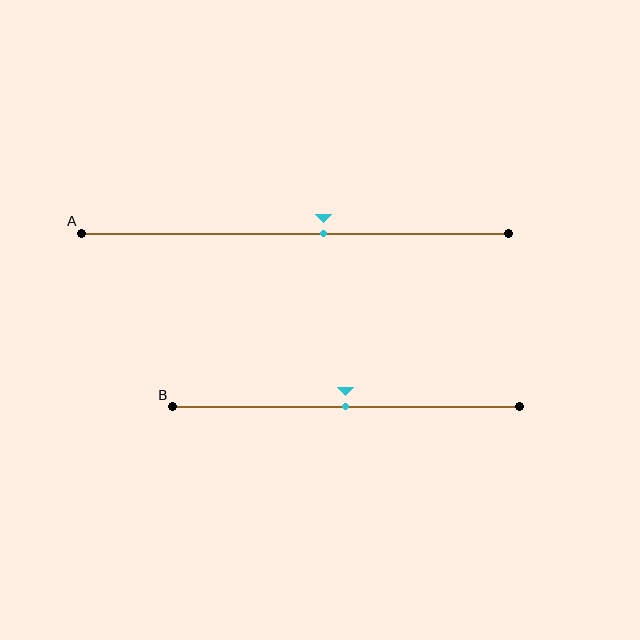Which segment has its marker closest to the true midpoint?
Segment B has its marker closest to the true midpoint.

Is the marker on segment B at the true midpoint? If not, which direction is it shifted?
Yes, the marker on segment B is at the true midpoint.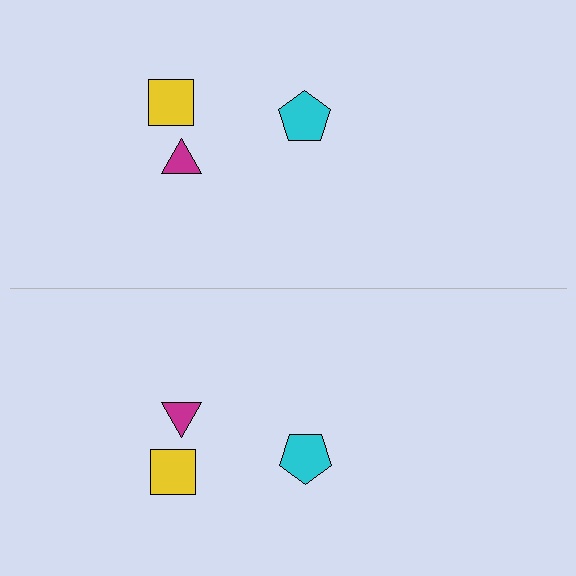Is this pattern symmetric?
Yes, this pattern has bilateral (reflection) symmetry.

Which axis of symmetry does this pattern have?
The pattern has a horizontal axis of symmetry running through the center of the image.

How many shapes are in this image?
There are 6 shapes in this image.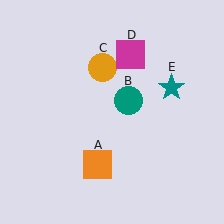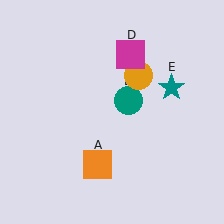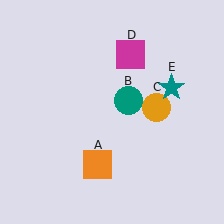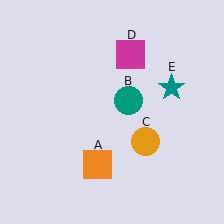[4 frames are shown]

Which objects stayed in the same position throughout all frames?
Orange square (object A) and teal circle (object B) and magenta square (object D) and teal star (object E) remained stationary.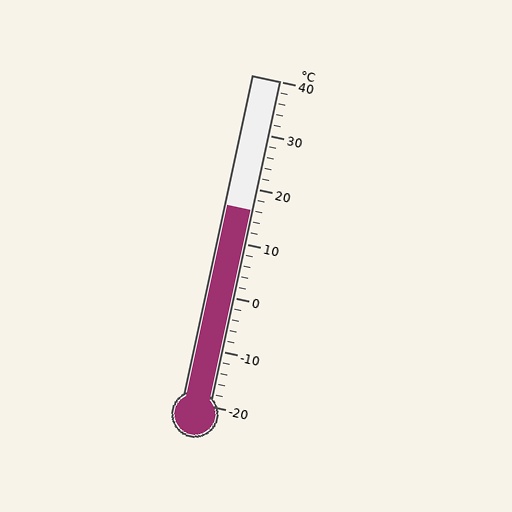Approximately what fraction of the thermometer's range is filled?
The thermometer is filled to approximately 60% of its range.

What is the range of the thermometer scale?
The thermometer scale ranges from -20°C to 40°C.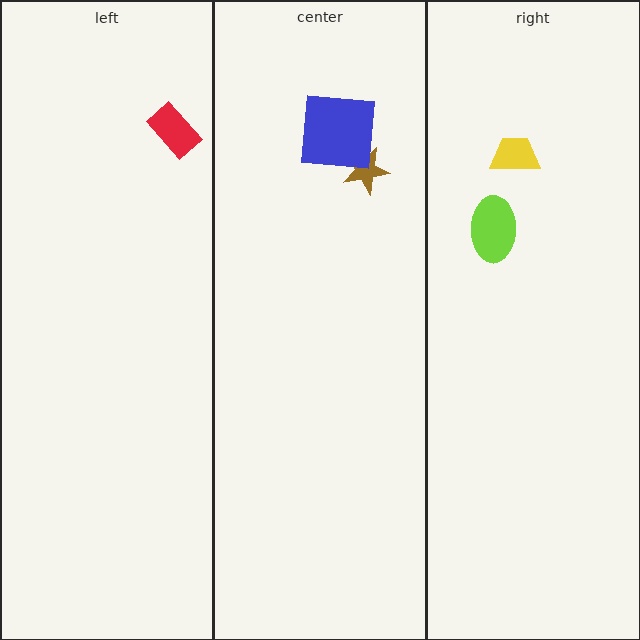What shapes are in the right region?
The yellow trapezoid, the lime ellipse.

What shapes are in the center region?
The brown star, the blue square.